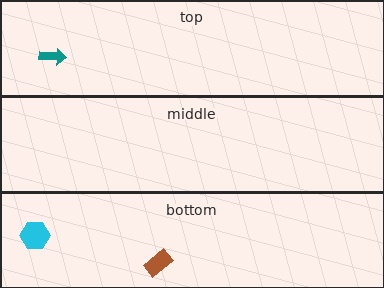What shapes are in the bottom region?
The brown rectangle, the cyan hexagon.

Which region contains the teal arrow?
The top region.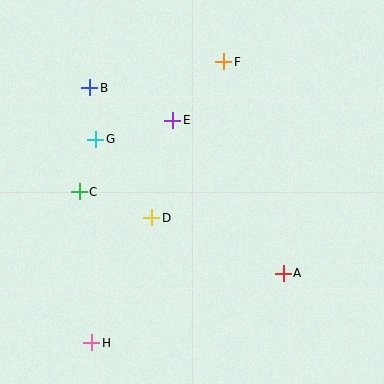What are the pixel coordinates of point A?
Point A is at (283, 273).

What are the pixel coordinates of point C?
Point C is at (79, 192).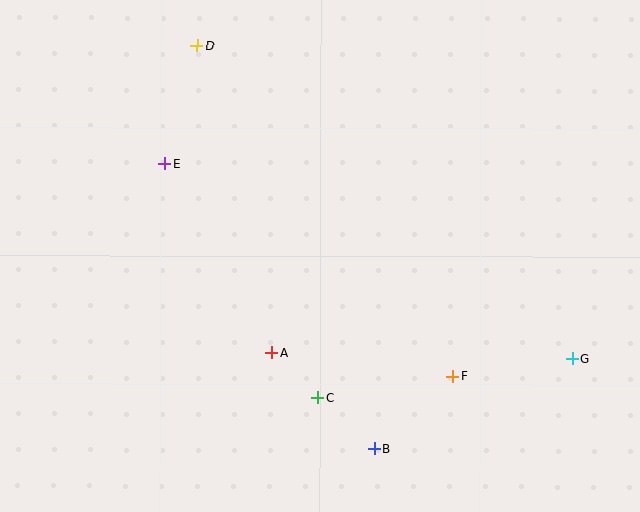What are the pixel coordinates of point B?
Point B is at (374, 449).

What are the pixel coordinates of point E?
Point E is at (165, 163).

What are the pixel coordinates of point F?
Point F is at (452, 376).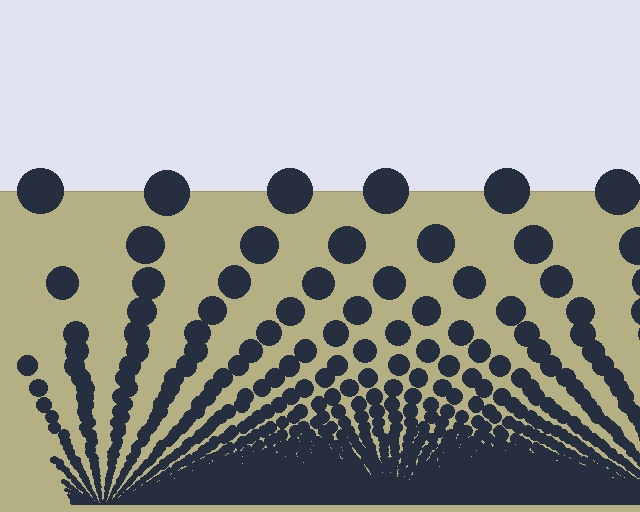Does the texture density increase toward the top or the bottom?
Density increases toward the bottom.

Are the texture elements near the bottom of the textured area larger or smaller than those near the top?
Smaller. The gradient is inverted — elements near the bottom are smaller and denser.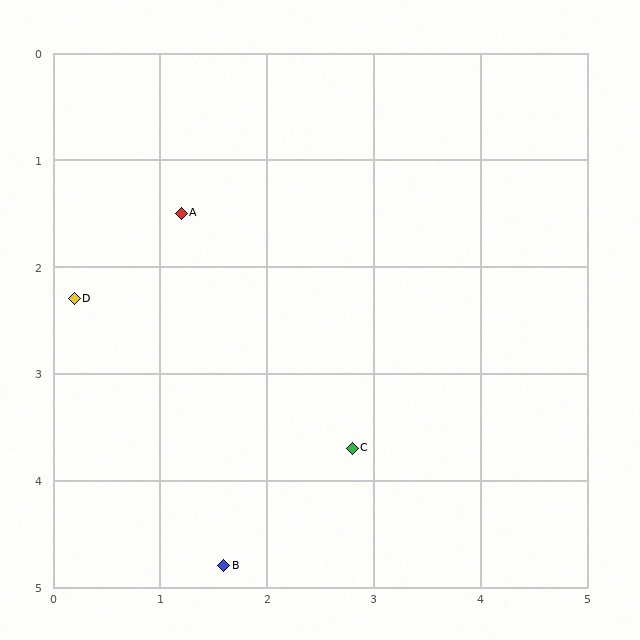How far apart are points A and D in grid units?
Points A and D are about 1.3 grid units apart.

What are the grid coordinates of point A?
Point A is at approximately (1.2, 1.5).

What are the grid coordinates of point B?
Point B is at approximately (1.6, 4.8).